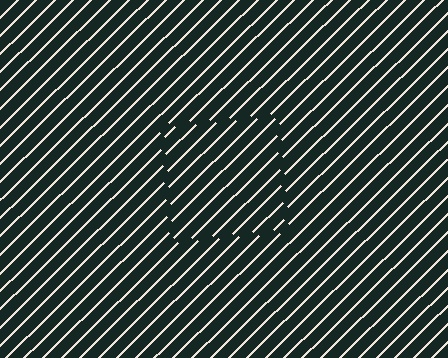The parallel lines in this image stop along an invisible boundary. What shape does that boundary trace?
An illusory square. The interior of the shape contains the same grating, shifted by half a period — the contour is defined by the phase discontinuity where line-ends from the inner and outer gratings abut.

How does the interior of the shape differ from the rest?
The interior of the shape contains the same grating, shifted by half a period — the contour is defined by the phase discontinuity where line-ends from the inner and outer gratings abut.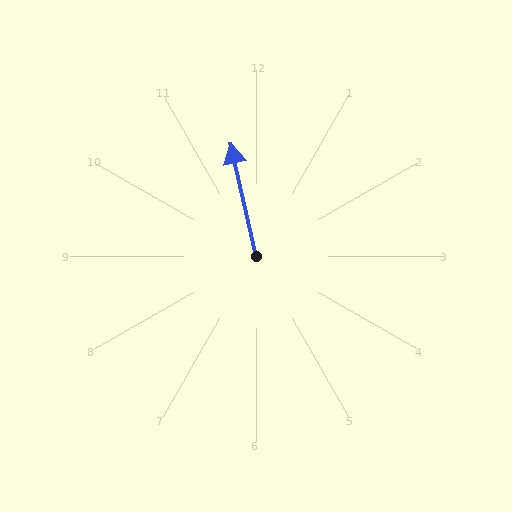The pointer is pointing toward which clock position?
Roughly 12 o'clock.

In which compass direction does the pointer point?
North.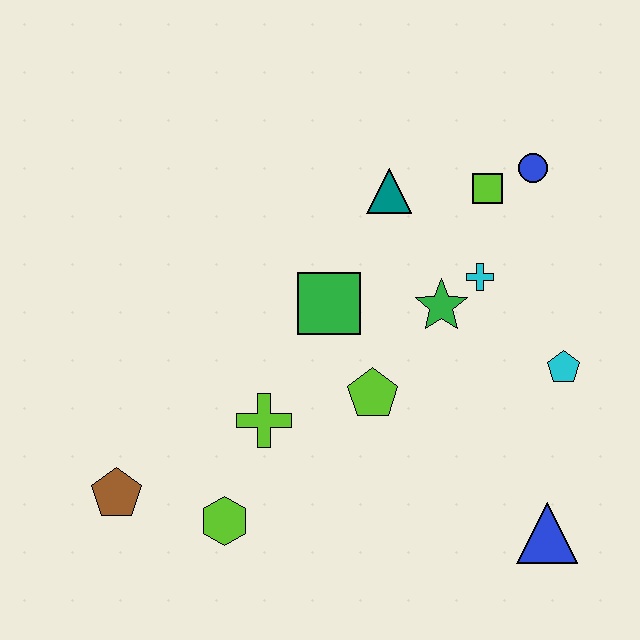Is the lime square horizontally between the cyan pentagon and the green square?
Yes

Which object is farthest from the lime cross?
The blue circle is farthest from the lime cross.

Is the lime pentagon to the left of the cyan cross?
Yes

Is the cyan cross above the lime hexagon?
Yes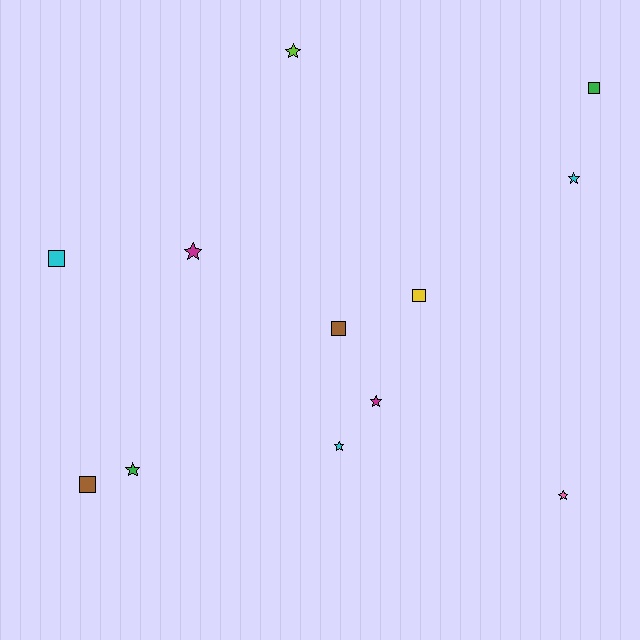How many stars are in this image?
There are 7 stars.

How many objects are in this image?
There are 12 objects.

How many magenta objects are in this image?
There are 2 magenta objects.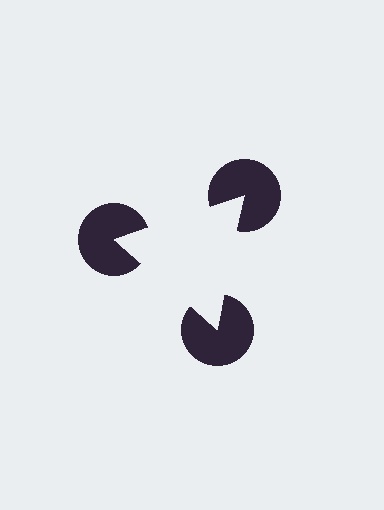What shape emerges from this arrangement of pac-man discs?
An illusory triangle — its edges are inferred from the aligned wedge cuts in the pac-man discs, not physically drawn.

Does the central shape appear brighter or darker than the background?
It typically appears slightly brighter than the background, even though no actual brightness change is drawn.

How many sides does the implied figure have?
3 sides.